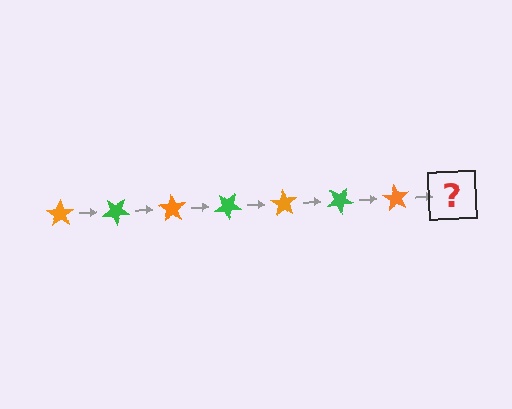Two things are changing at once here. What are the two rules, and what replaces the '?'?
The two rules are that it rotates 35 degrees each step and the color cycles through orange and green. The '?' should be a green star, rotated 245 degrees from the start.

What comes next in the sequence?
The next element should be a green star, rotated 245 degrees from the start.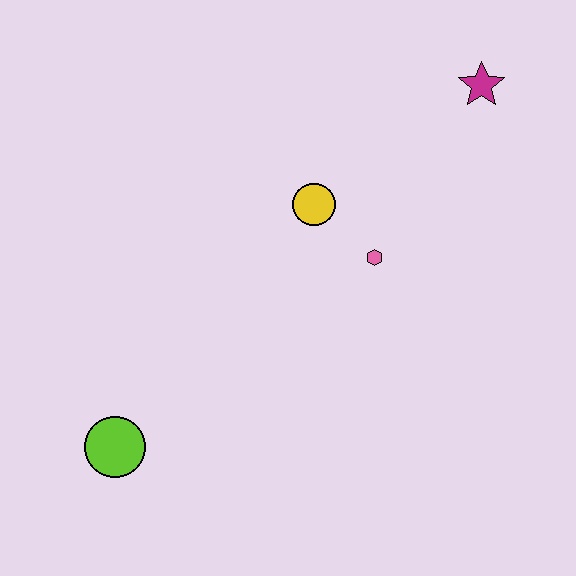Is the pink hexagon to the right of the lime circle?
Yes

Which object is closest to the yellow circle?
The pink hexagon is closest to the yellow circle.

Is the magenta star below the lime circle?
No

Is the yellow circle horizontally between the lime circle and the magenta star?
Yes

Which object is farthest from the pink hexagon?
The lime circle is farthest from the pink hexagon.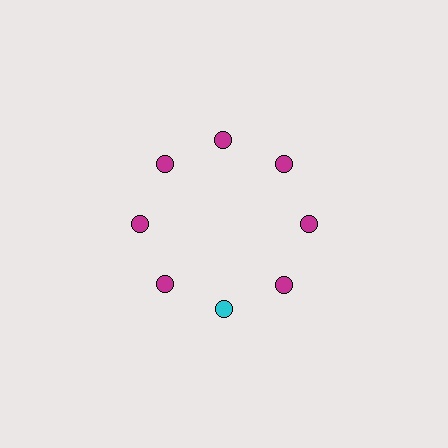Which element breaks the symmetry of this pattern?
The cyan circle at roughly the 6 o'clock position breaks the symmetry. All other shapes are magenta circles.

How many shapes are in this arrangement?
There are 8 shapes arranged in a ring pattern.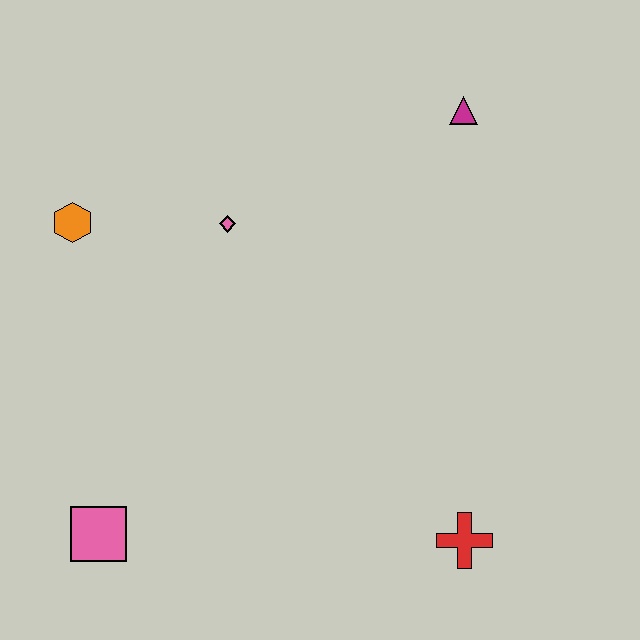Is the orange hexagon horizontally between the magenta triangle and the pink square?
No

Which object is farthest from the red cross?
The orange hexagon is farthest from the red cross.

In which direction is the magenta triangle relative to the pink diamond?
The magenta triangle is to the right of the pink diamond.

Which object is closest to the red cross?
The pink square is closest to the red cross.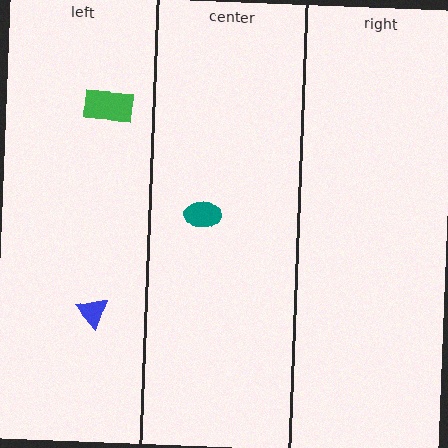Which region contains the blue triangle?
The left region.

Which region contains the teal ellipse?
The center region.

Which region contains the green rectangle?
The left region.